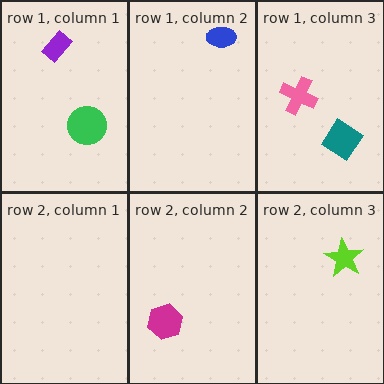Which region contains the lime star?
The row 2, column 3 region.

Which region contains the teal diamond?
The row 1, column 3 region.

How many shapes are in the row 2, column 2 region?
1.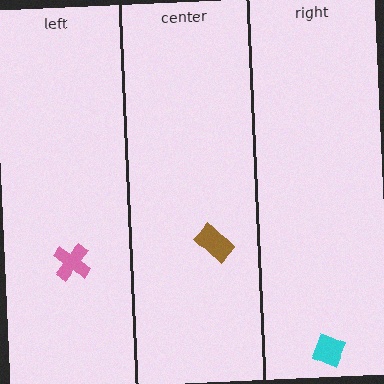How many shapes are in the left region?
1.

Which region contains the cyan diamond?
The right region.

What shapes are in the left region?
The pink cross.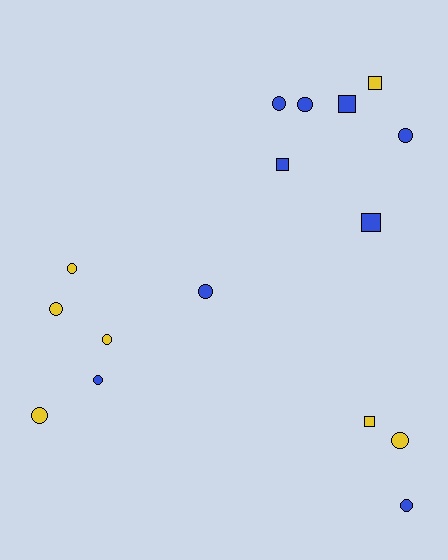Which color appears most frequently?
Blue, with 9 objects.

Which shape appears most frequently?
Circle, with 11 objects.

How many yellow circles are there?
There are 5 yellow circles.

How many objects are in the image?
There are 16 objects.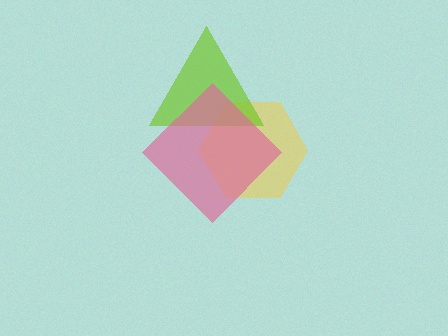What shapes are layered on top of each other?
The layered shapes are: a yellow hexagon, a lime triangle, a pink diamond.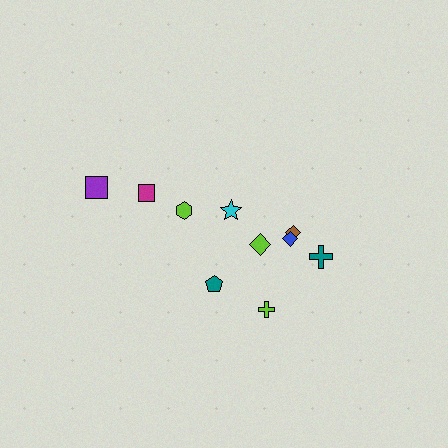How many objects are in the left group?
There are 4 objects.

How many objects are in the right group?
There are 6 objects.